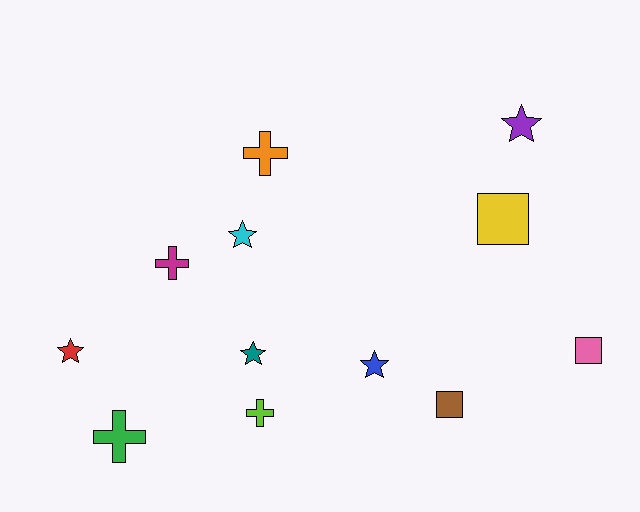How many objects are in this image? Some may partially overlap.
There are 12 objects.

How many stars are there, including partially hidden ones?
There are 5 stars.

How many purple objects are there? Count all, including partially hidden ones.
There is 1 purple object.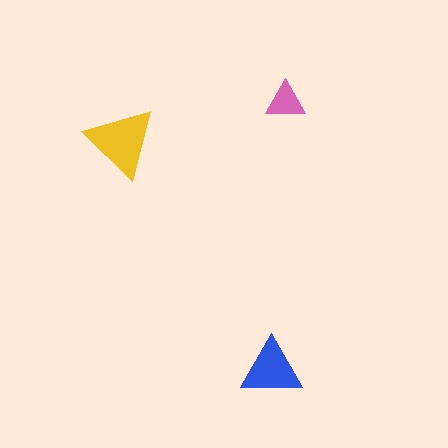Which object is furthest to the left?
The yellow triangle is leftmost.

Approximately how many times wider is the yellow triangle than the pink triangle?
About 2 times wider.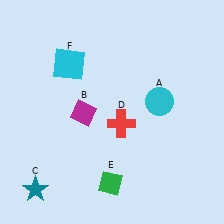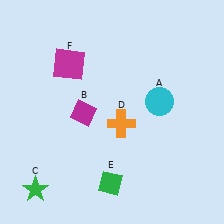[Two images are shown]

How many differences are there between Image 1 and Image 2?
There are 3 differences between the two images.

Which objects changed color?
C changed from teal to green. D changed from red to orange. F changed from cyan to magenta.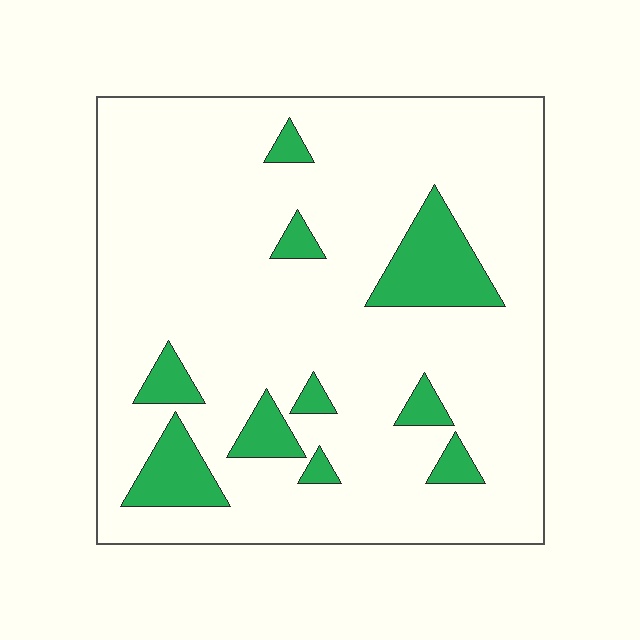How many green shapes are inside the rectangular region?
10.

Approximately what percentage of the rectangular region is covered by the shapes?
Approximately 15%.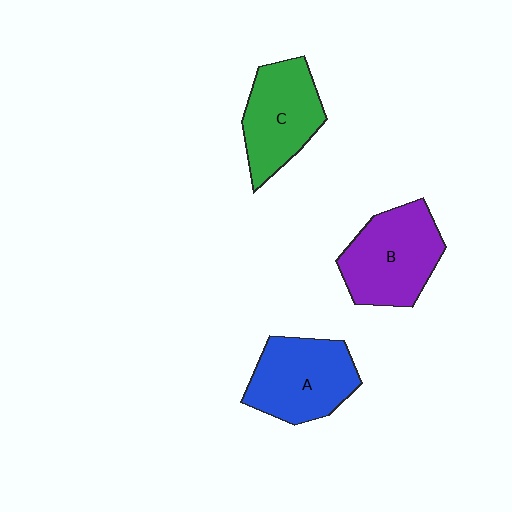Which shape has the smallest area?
Shape C (green).